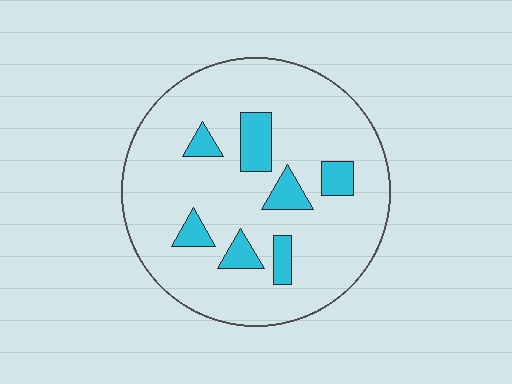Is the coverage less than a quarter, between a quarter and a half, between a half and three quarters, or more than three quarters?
Less than a quarter.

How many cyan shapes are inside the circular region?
7.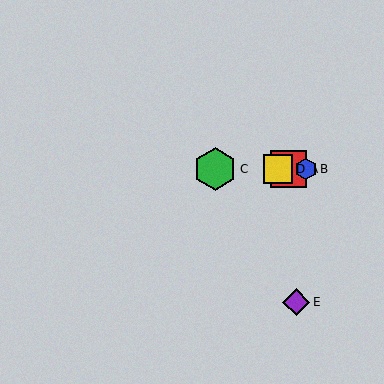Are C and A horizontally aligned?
Yes, both are at y≈169.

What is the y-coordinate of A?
Object A is at y≈169.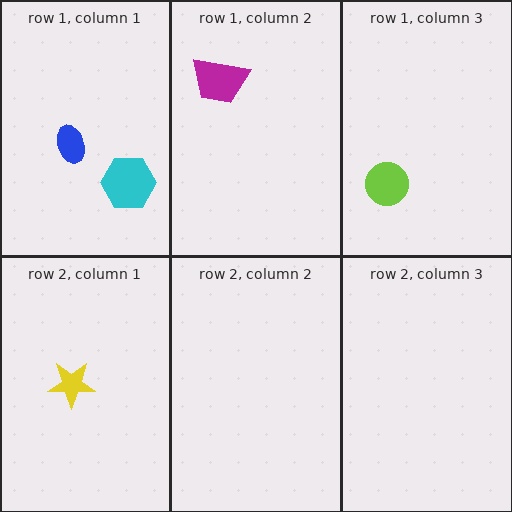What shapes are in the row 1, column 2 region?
The magenta trapezoid.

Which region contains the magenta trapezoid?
The row 1, column 2 region.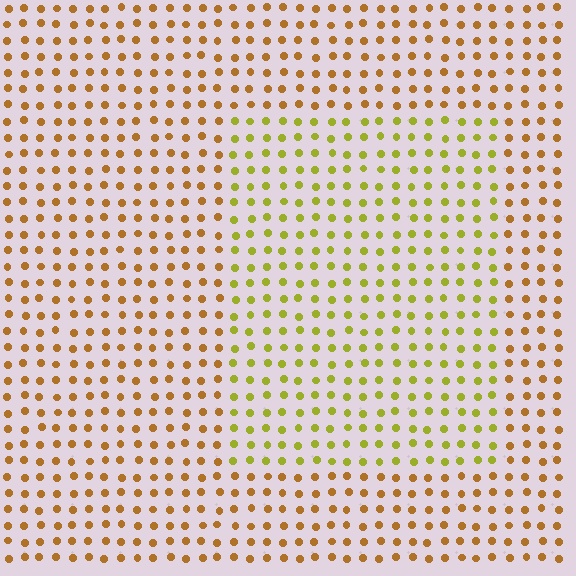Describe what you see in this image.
The image is filled with small brown elements in a uniform arrangement. A rectangle-shaped region is visible where the elements are tinted to a slightly different hue, forming a subtle color boundary.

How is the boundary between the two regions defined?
The boundary is defined purely by a slight shift in hue (about 37 degrees). Spacing, size, and orientation are identical on both sides.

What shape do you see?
I see a rectangle.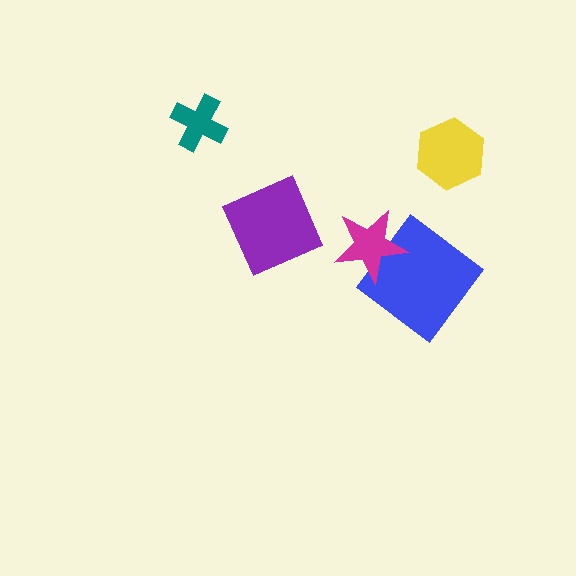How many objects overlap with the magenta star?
1 object overlaps with the magenta star.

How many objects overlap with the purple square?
0 objects overlap with the purple square.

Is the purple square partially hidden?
No, no other shape covers it.